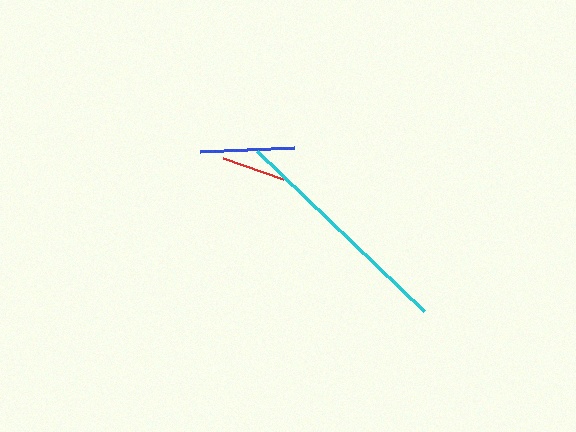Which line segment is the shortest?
The red line is the shortest at approximately 63 pixels.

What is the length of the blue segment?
The blue segment is approximately 94 pixels long.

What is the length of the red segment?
The red segment is approximately 63 pixels long.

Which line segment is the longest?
The cyan line is the longest at approximately 231 pixels.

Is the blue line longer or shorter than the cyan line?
The cyan line is longer than the blue line.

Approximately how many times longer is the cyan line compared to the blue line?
The cyan line is approximately 2.5 times the length of the blue line.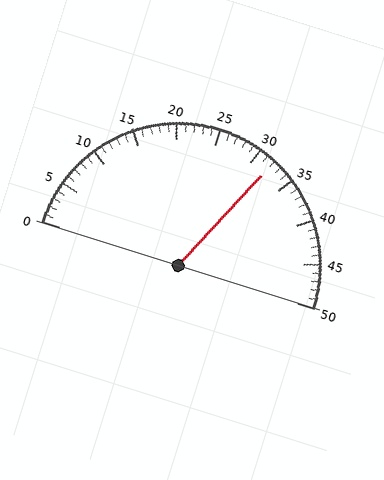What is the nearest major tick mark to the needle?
The nearest major tick mark is 30.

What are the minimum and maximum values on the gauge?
The gauge ranges from 0 to 50.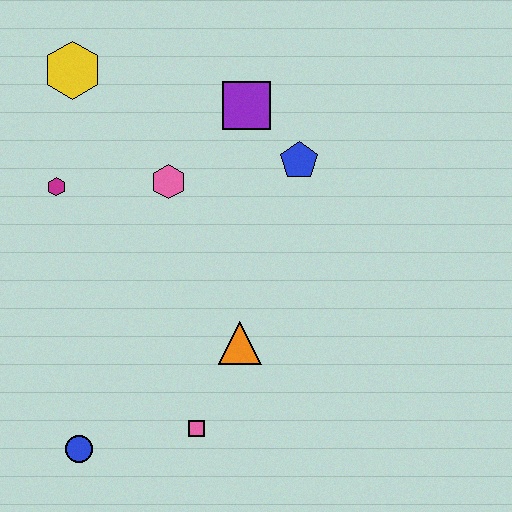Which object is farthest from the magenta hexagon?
The pink square is farthest from the magenta hexagon.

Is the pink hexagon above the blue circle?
Yes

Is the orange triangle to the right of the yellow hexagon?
Yes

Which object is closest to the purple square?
The blue pentagon is closest to the purple square.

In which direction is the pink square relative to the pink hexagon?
The pink square is below the pink hexagon.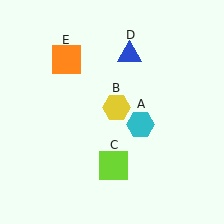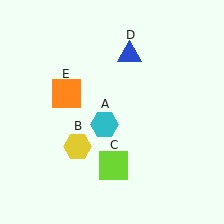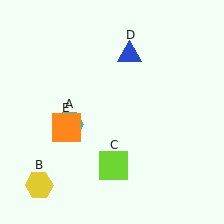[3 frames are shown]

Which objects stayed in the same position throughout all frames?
Lime square (object C) and blue triangle (object D) remained stationary.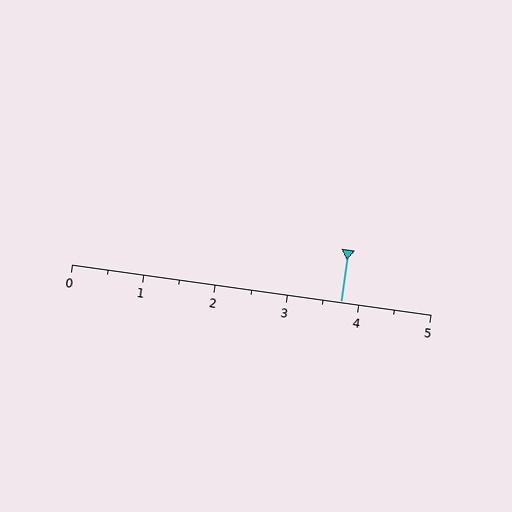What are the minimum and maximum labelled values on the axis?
The axis runs from 0 to 5.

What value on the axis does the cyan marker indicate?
The marker indicates approximately 3.8.